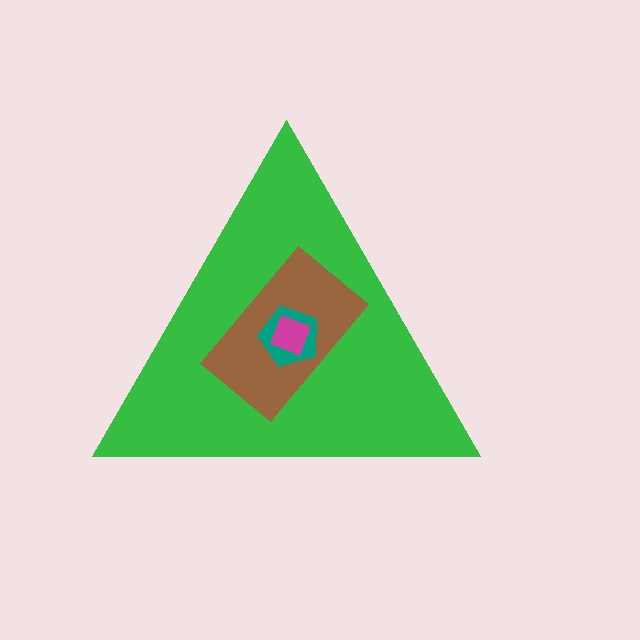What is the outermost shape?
The green triangle.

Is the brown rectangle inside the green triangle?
Yes.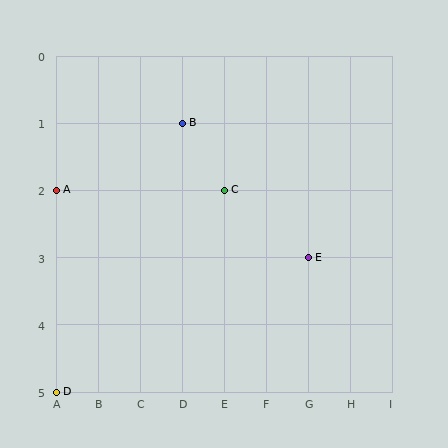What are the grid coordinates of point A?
Point A is at grid coordinates (A, 2).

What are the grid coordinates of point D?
Point D is at grid coordinates (A, 5).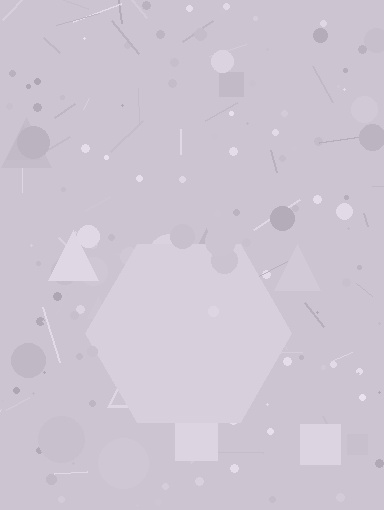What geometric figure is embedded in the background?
A hexagon is embedded in the background.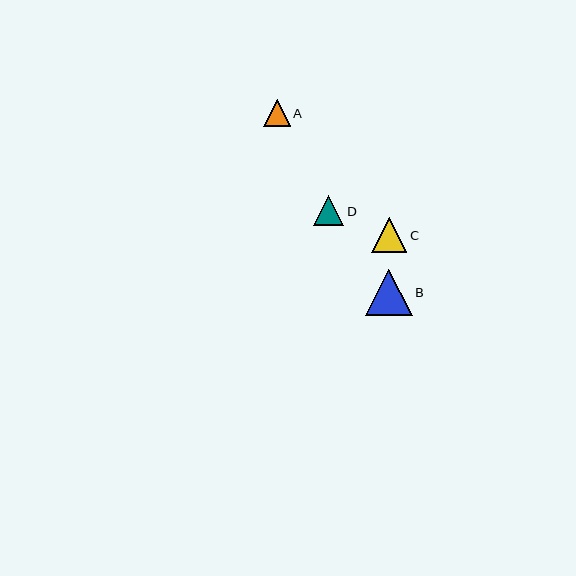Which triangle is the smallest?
Triangle A is the smallest with a size of approximately 27 pixels.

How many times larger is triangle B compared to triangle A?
Triangle B is approximately 1.7 times the size of triangle A.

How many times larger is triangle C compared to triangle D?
Triangle C is approximately 1.1 times the size of triangle D.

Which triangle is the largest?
Triangle B is the largest with a size of approximately 46 pixels.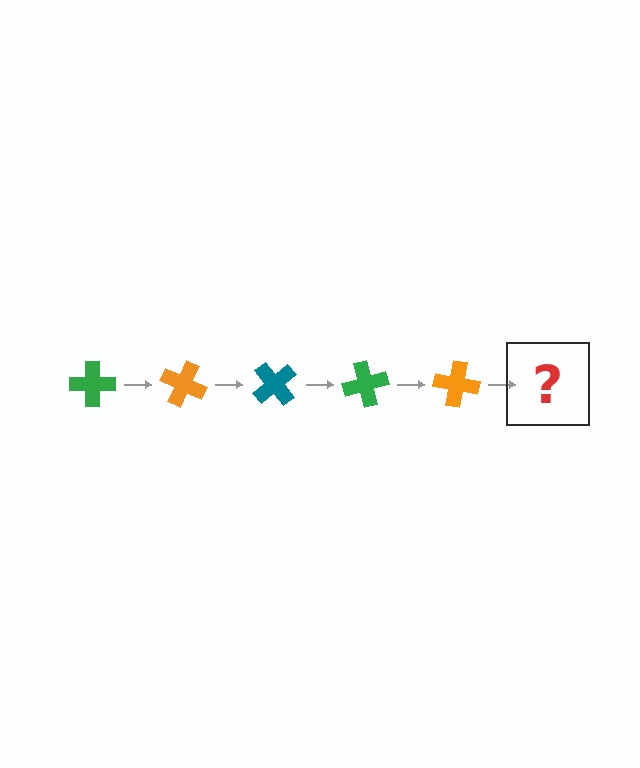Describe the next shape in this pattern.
It should be a teal cross, rotated 125 degrees from the start.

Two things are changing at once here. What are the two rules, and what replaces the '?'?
The two rules are that it rotates 25 degrees each step and the color cycles through green, orange, and teal. The '?' should be a teal cross, rotated 125 degrees from the start.